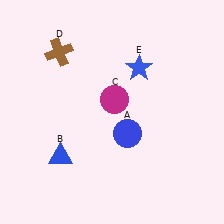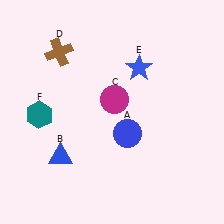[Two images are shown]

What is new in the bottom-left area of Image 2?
A teal hexagon (F) was added in the bottom-left area of Image 2.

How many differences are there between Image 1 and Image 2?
There is 1 difference between the two images.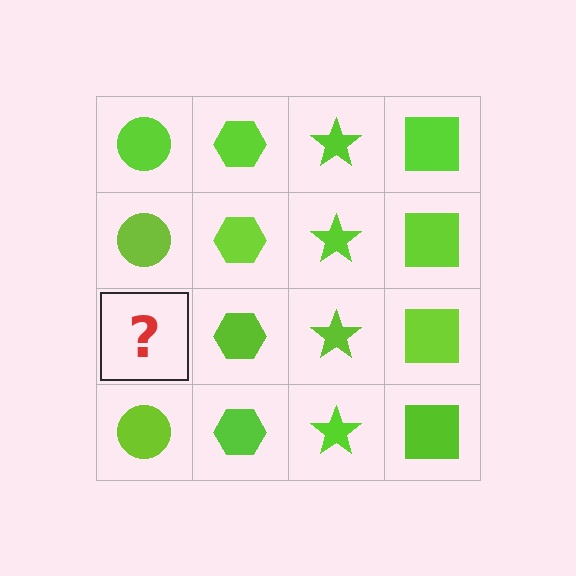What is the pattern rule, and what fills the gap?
The rule is that each column has a consistent shape. The gap should be filled with a lime circle.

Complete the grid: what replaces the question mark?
The question mark should be replaced with a lime circle.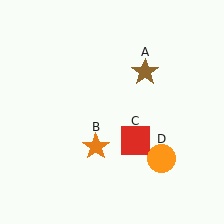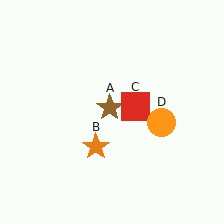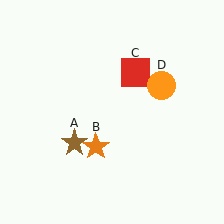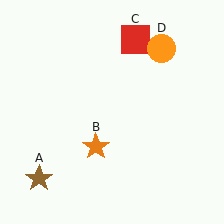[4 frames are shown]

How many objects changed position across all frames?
3 objects changed position: brown star (object A), red square (object C), orange circle (object D).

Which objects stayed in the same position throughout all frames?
Orange star (object B) remained stationary.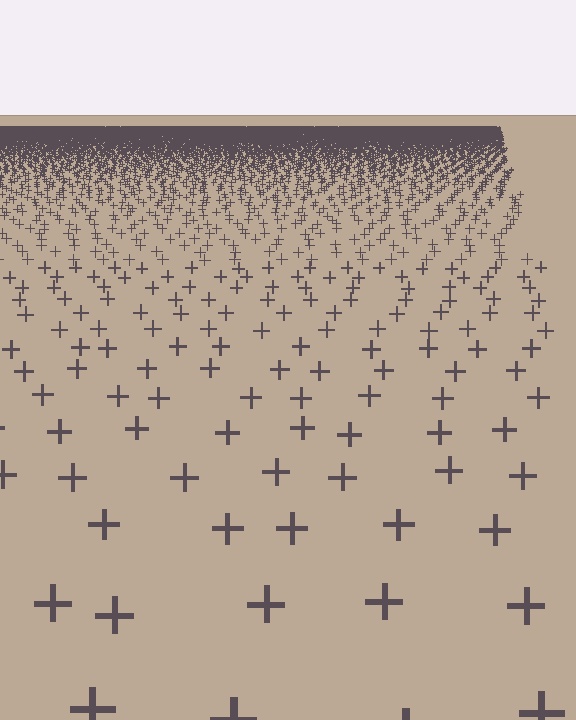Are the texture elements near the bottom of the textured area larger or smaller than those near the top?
Larger. Near the bottom, elements are closer to the viewer and appear at a bigger on-screen size.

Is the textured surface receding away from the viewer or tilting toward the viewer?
The surface is receding away from the viewer. Texture elements get smaller and denser toward the top.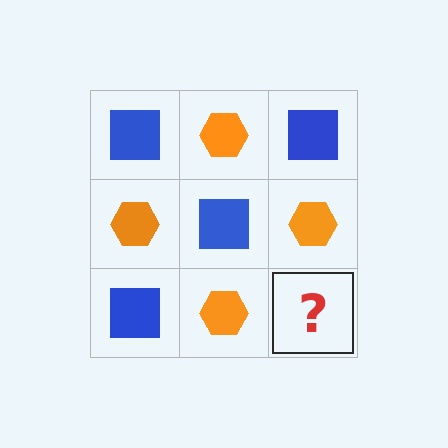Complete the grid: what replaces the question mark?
The question mark should be replaced with a blue square.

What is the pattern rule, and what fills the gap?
The rule is that it alternates blue square and orange hexagon in a checkerboard pattern. The gap should be filled with a blue square.